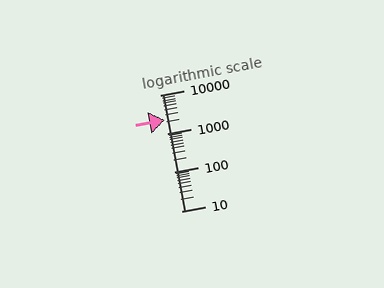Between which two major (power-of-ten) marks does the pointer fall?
The pointer is between 1000 and 10000.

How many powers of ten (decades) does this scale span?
The scale spans 3 decades, from 10 to 10000.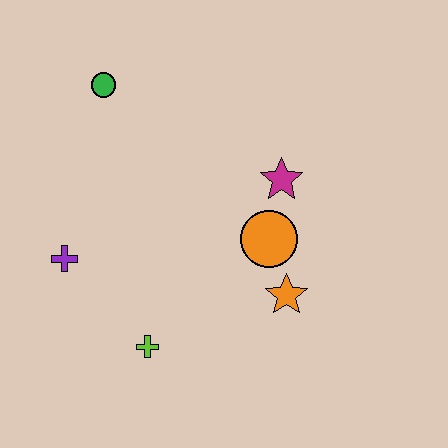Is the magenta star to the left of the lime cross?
No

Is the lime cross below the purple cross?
Yes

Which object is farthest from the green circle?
The orange star is farthest from the green circle.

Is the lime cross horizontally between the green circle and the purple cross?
No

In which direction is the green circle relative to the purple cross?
The green circle is above the purple cross.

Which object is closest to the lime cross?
The purple cross is closest to the lime cross.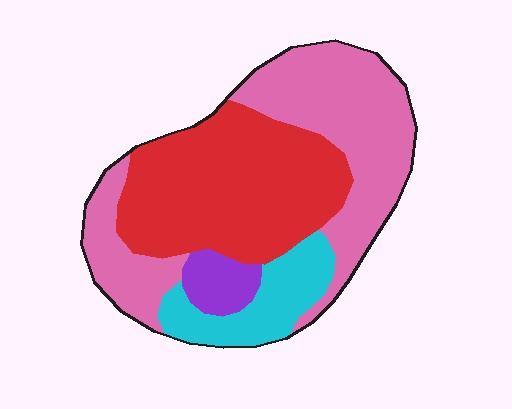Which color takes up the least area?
Purple, at roughly 5%.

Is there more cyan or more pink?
Pink.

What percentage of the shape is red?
Red takes up about two fifths (2/5) of the shape.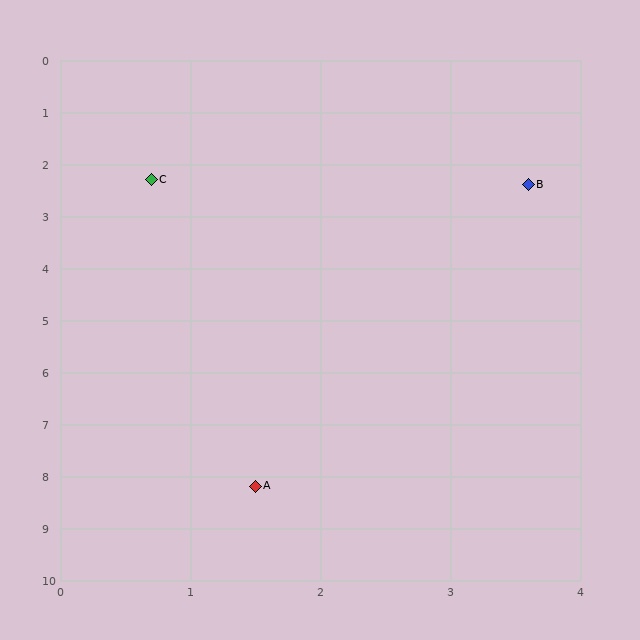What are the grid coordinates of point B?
Point B is at approximately (3.6, 2.4).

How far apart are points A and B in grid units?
Points A and B are about 6.2 grid units apart.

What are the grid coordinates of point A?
Point A is at approximately (1.5, 8.2).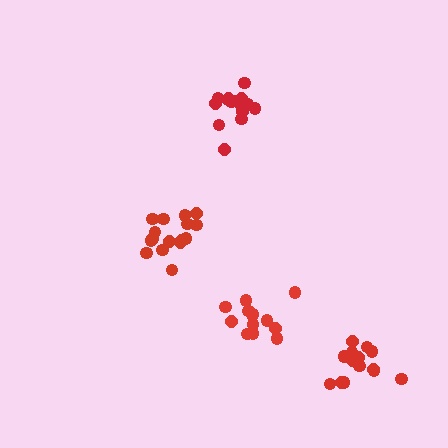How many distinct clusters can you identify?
There are 4 distinct clusters.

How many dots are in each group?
Group 1: 17 dots, Group 2: 15 dots, Group 3: 13 dots, Group 4: 15 dots (60 total).